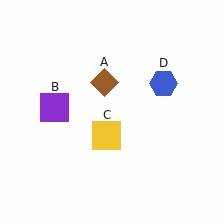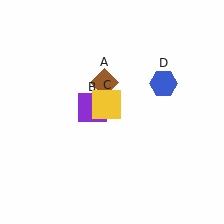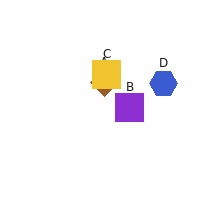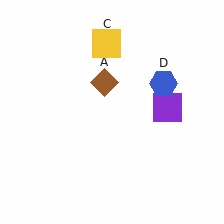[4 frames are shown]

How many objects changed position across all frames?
2 objects changed position: purple square (object B), yellow square (object C).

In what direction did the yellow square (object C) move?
The yellow square (object C) moved up.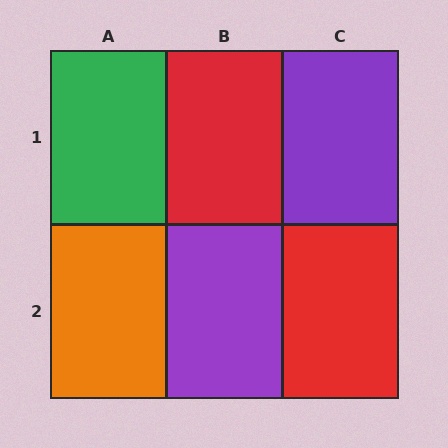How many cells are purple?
2 cells are purple.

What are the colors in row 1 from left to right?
Green, red, purple.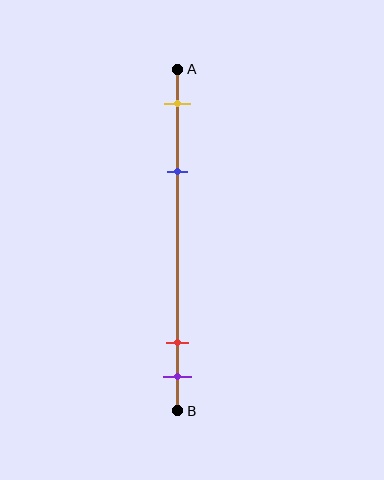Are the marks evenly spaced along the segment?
No, the marks are not evenly spaced.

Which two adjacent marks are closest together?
The red and purple marks are the closest adjacent pair.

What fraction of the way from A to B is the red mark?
The red mark is approximately 80% (0.8) of the way from A to B.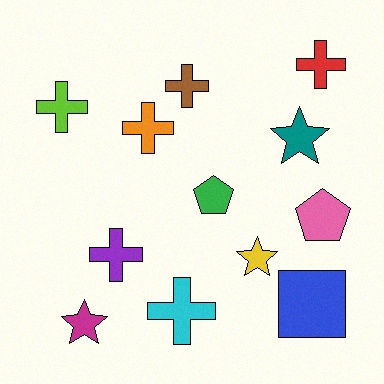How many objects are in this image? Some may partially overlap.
There are 12 objects.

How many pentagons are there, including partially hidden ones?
There are 2 pentagons.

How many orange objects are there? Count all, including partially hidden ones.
There is 1 orange object.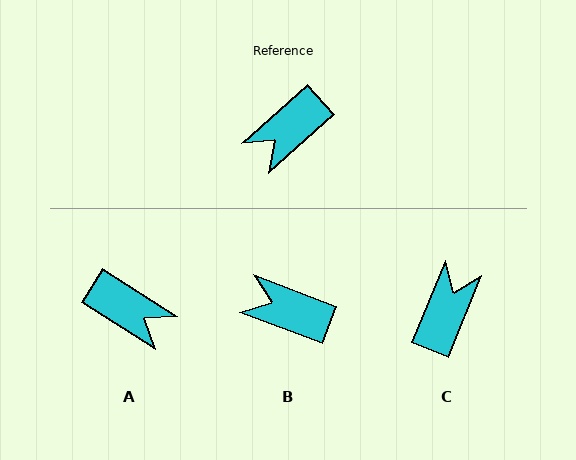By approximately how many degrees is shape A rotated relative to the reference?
Approximately 106 degrees counter-clockwise.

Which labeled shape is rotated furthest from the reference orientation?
C, about 154 degrees away.